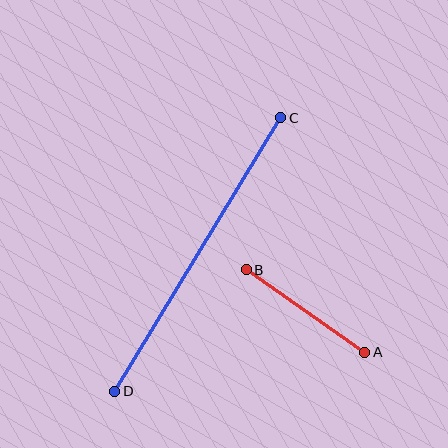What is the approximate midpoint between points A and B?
The midpoint is at approximately (305, 311) pixels.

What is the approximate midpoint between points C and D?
The midpoint is at approximately (198, 254) pixels.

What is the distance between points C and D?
The distance is approximately 320 pixels.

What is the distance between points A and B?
The distance is approximately 144 pixels.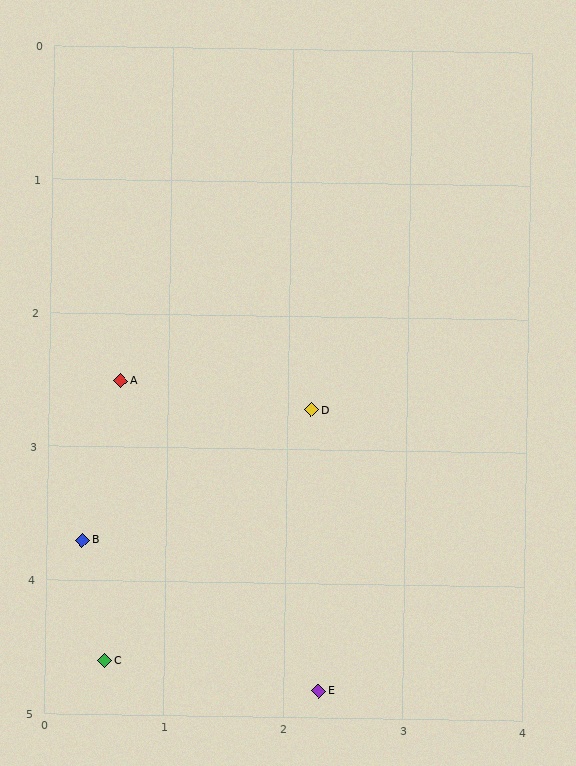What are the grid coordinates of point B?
Point B is at approximately (0.3, 3.7).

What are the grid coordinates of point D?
Point D is at approximately (2.2, 2.7).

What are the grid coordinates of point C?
Point C is at approximately (0.5, 4.6).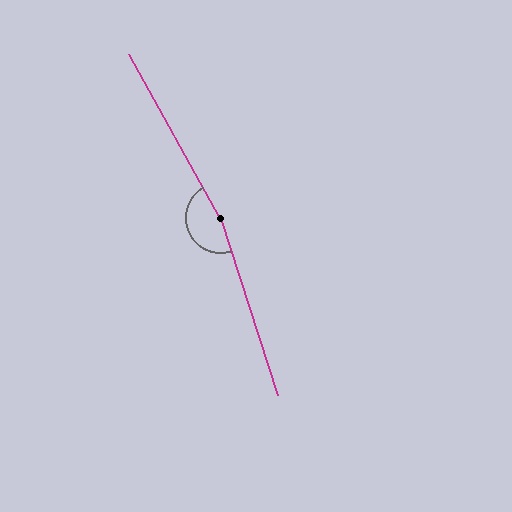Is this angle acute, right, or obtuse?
It is obtuse.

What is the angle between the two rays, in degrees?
Approximately 169 degrees.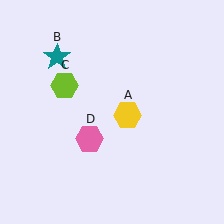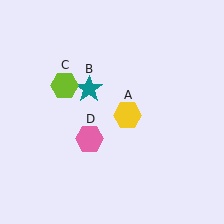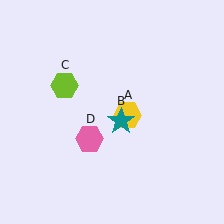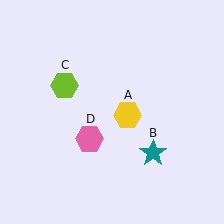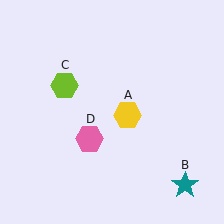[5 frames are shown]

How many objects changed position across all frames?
1 object changed position: teal star (object B).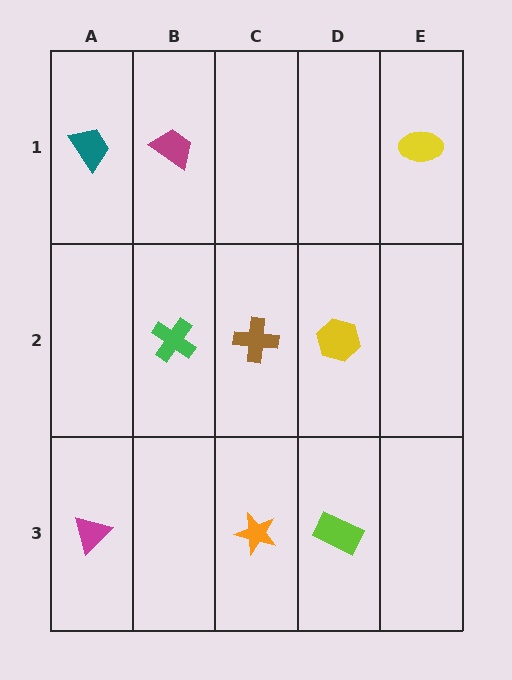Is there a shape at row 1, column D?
No, that cell is empty.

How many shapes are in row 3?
3 shapes.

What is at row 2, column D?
A yellow hexagon.